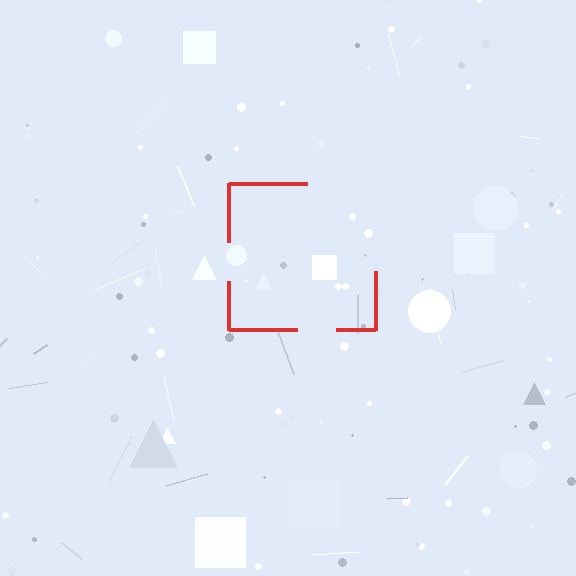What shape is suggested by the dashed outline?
The dashed outline suggests a square.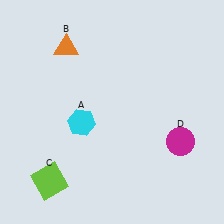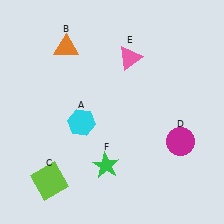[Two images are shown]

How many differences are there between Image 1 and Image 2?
There are 2 differences between the two images.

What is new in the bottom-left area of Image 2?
A green star (F) was added in the bottom-left area of Image 2.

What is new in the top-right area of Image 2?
A pink triangle (E) was added in the top-right area of Image 2.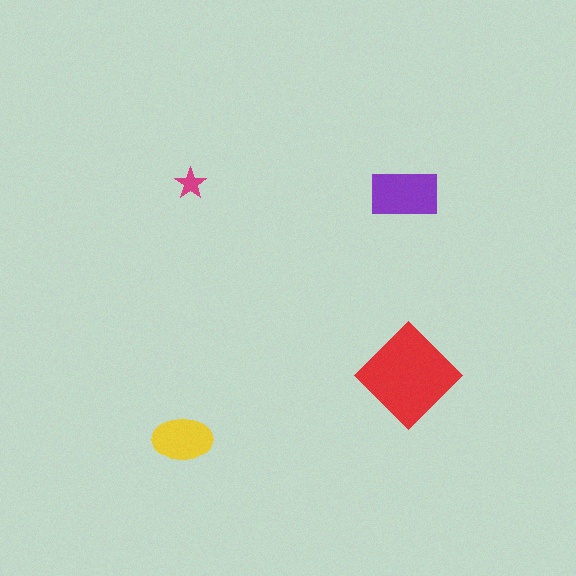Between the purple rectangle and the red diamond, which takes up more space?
The red diamond.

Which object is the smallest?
The magenta star.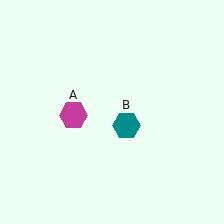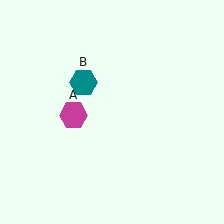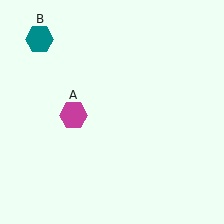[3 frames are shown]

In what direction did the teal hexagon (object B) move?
The teal hexagon (object B) moved up and to the left.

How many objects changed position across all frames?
1 object changed position: teal hexagon (object B).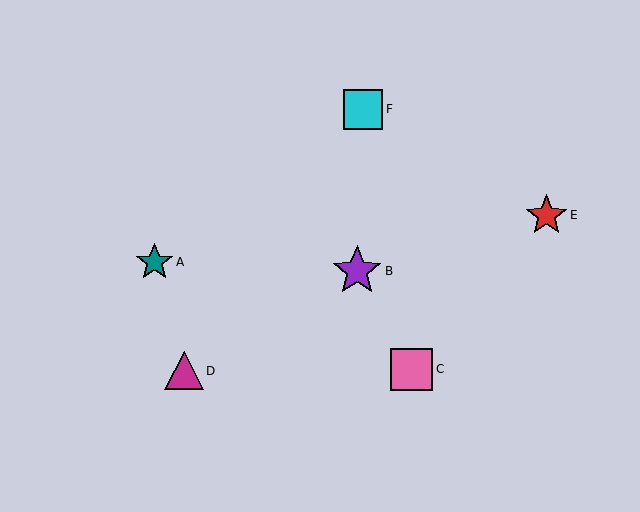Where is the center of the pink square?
The center of the pink square is at (412, 369).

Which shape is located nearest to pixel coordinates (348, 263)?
The purple star (labeled B) at (357, 271) is nearest to that location.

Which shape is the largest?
The purple star (labeled B) is the largest.